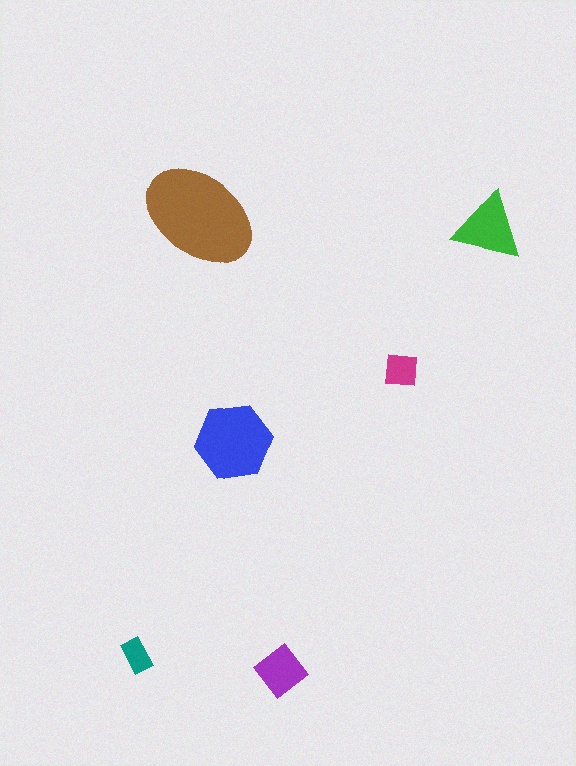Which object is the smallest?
The teal rectangle.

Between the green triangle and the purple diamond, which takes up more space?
The green triangle.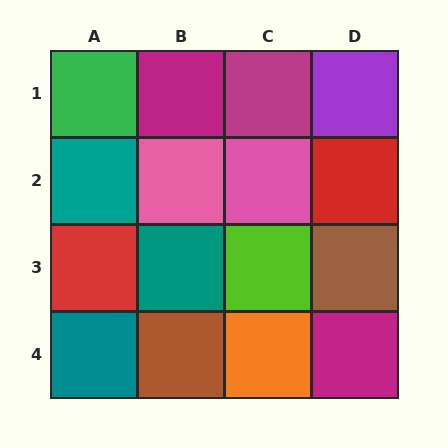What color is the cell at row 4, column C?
Orange.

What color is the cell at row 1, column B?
Magenta.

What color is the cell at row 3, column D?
Brown.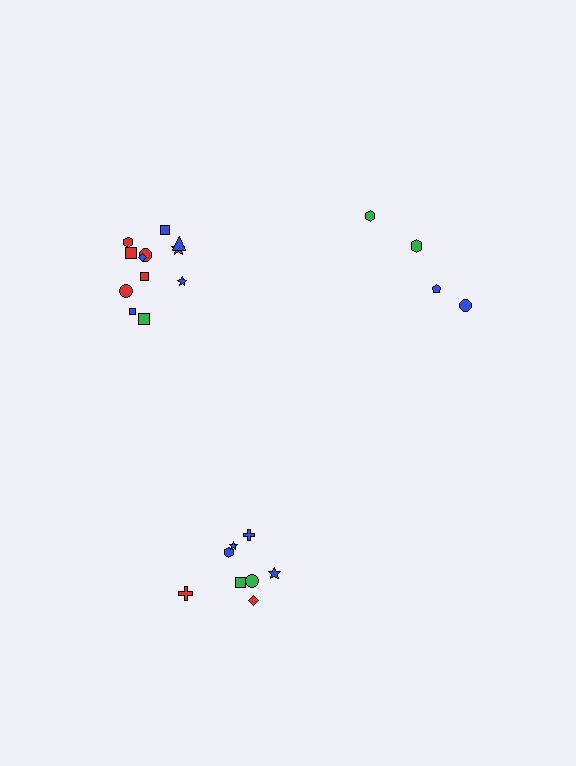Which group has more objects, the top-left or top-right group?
The top-left group.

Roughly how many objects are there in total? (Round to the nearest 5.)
Roughly 25 objects in total.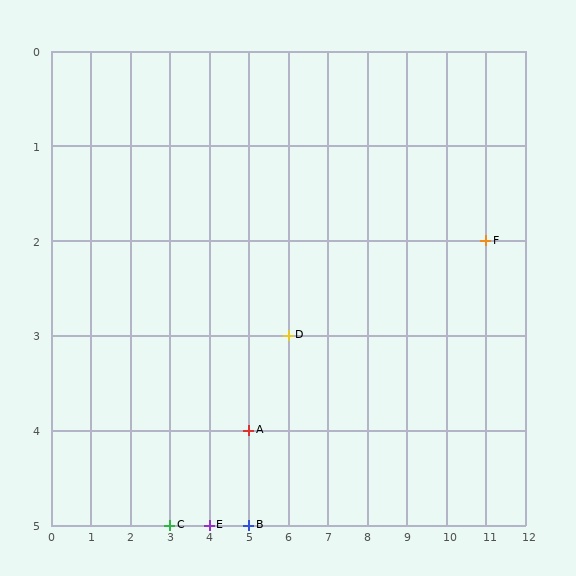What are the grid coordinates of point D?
Point D is at grid coordinates (6, 3).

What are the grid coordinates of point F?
Point F is at grid coordinates (11, 2).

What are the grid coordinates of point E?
Point E is at grid coordinates (4, 5).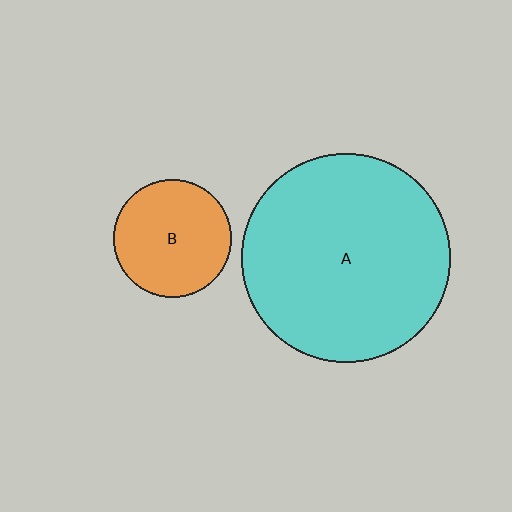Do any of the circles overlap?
No, none of the circles overlap.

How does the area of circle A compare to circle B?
Approximately 3.1 times.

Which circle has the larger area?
Circle A (cyan).